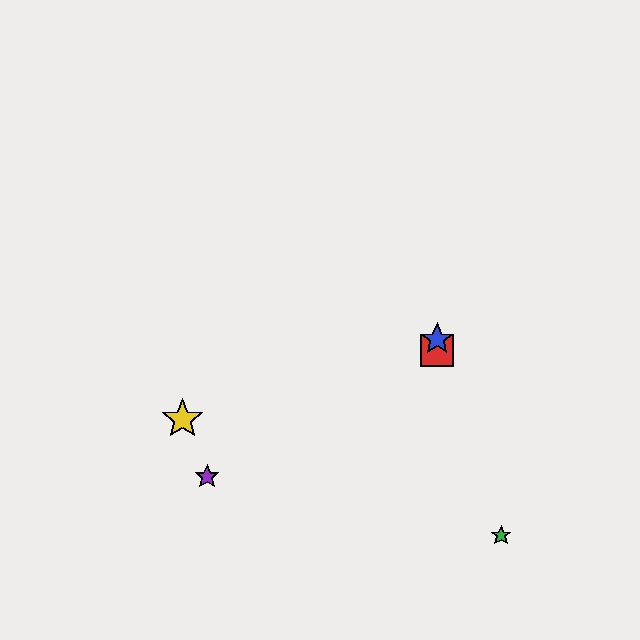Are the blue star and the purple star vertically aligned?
No, the blue star is at x≈437 and the purple star is at x≈207.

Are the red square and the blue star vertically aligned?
Yes, both are at x≈437.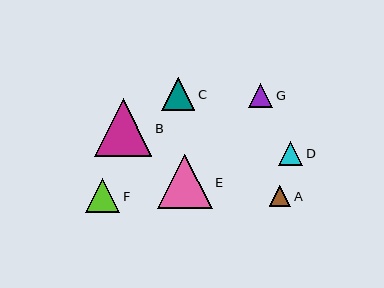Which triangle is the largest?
Triangle B is the largest with a size of approximately 57 pixels.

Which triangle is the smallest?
Triangle A is the smallest with a size of approximately 21 pixels.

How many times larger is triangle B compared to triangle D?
Triangle B is approximately 2.4 times the size of triangle D.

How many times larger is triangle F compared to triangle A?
Triangle F is approximately 1.6 times the size of triangle A.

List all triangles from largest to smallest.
From largest to smallest: B, E, F, C, G, D, A.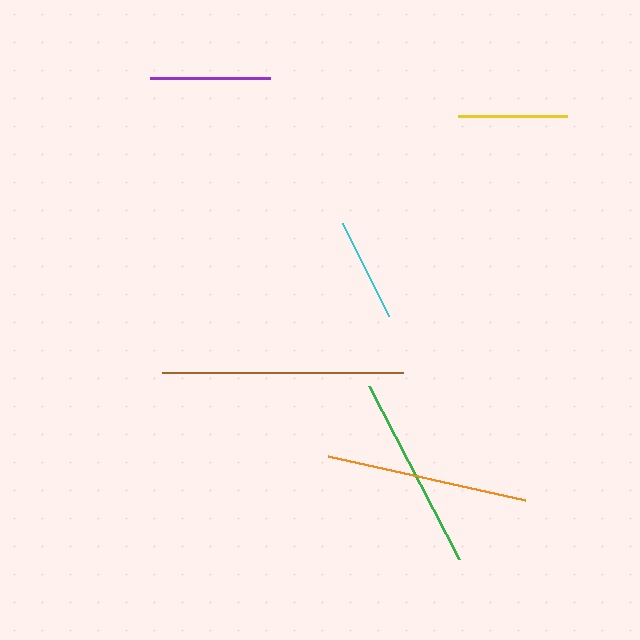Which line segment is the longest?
The brown line is the longest at approximately 241 pixels.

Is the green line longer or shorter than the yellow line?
The green line is longer than the yellow line.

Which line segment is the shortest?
The cyan line is the shortest at approximately 104 pixels.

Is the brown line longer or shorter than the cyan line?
The brown line is longer than the cyan line.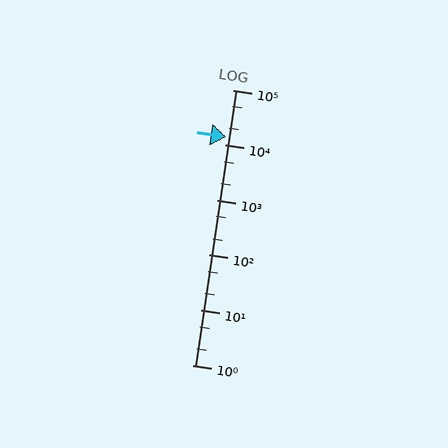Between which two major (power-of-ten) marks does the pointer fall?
The pointer is between 10000 and 100000.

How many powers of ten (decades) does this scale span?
The scale spans 5 decades, from 1 to 100000.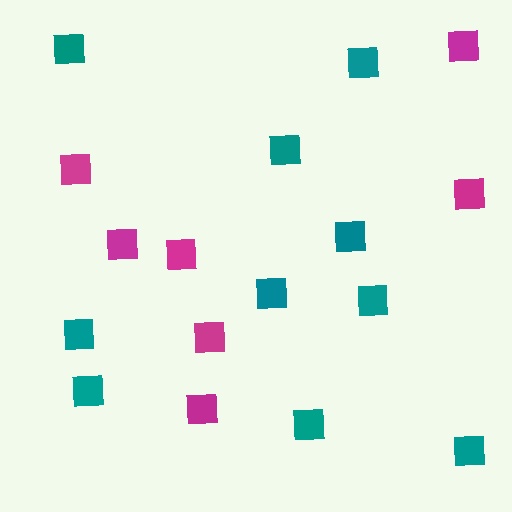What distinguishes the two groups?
There are 2 groups: one group of magenta squares (7) and one group of teal squares (10).